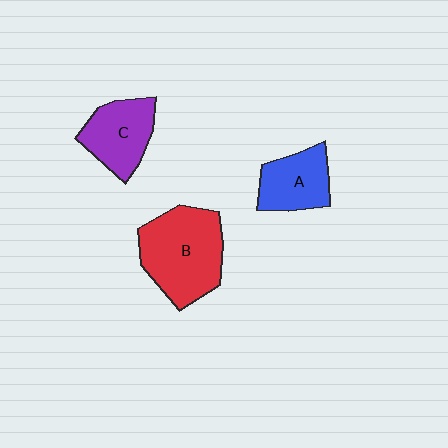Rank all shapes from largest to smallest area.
From largest to smallest: B (red), C (purple), A (blue).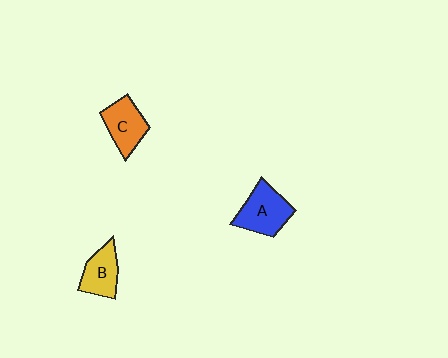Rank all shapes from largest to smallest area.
From largest to smallest: A (blue), C (orange), B (yellow).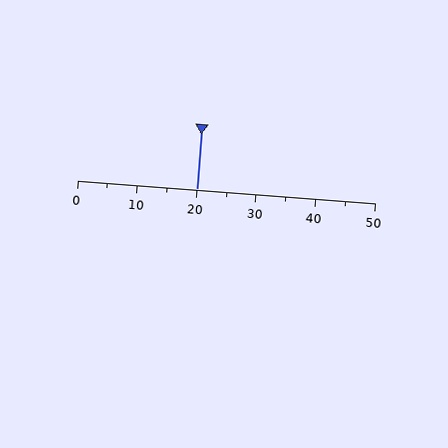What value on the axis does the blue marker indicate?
The marker indicates approximately 20.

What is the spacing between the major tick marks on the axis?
The major ticks are spaced 10 apart.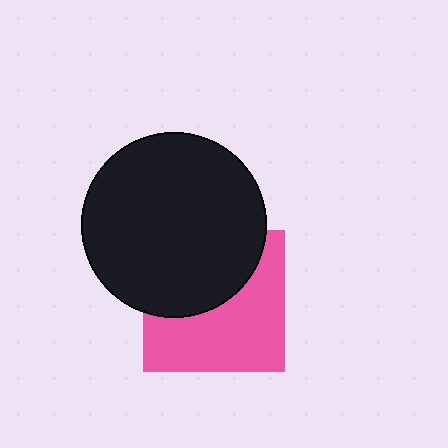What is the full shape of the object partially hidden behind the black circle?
The partially hidden object is a pink square.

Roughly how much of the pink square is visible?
About half of it is visible (roughly 55%).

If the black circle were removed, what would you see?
You would see the complete pink square.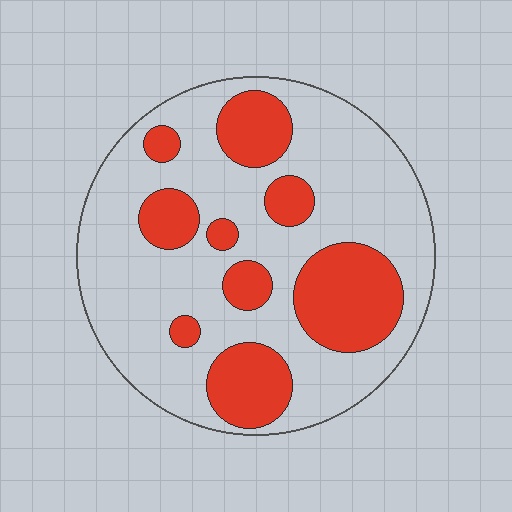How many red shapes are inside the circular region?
9.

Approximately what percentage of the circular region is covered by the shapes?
Approximately 30%.